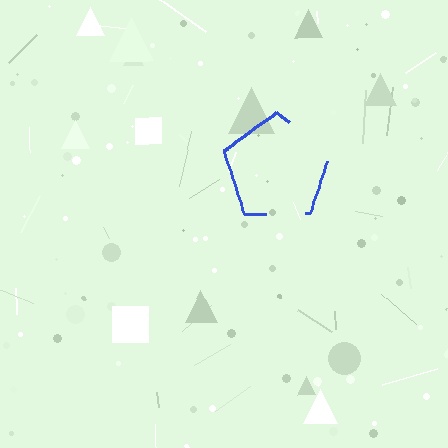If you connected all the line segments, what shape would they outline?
They would outline a pentagon.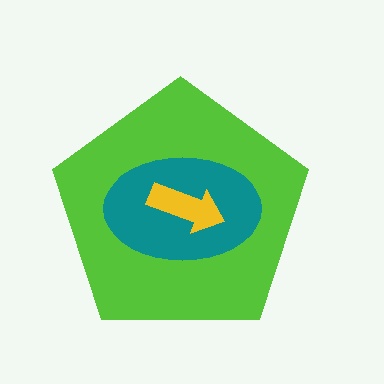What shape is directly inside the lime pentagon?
The teal ellipse.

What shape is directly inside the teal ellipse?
The yellow arrow.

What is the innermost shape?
The yellow arrow.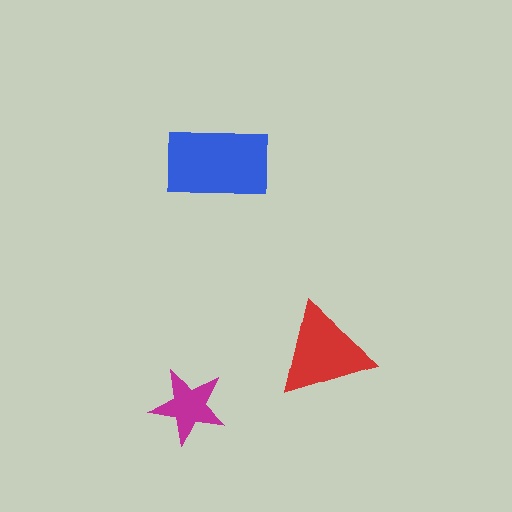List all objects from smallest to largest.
The magenta star, the red triangle, the blue rectangle.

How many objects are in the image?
There are 3 objects in the image.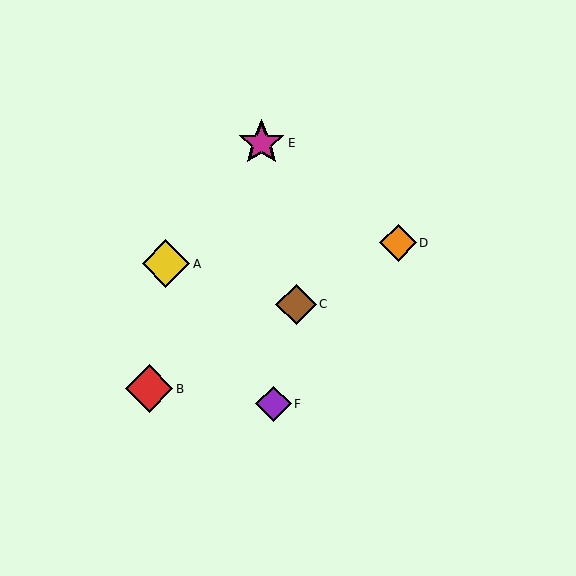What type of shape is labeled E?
Shape E is a magenta star.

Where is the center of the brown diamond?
The center of the brown diamond is at (296, 304).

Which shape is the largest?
The red diamond (labeled B) is the largest.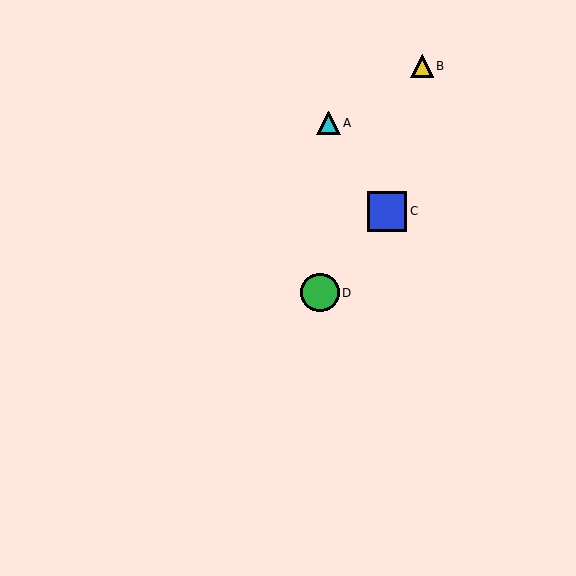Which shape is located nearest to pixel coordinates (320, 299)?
The green circle (labeled D) at (320, 293) is nearest to that location.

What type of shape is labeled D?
Shape D is a green circle.